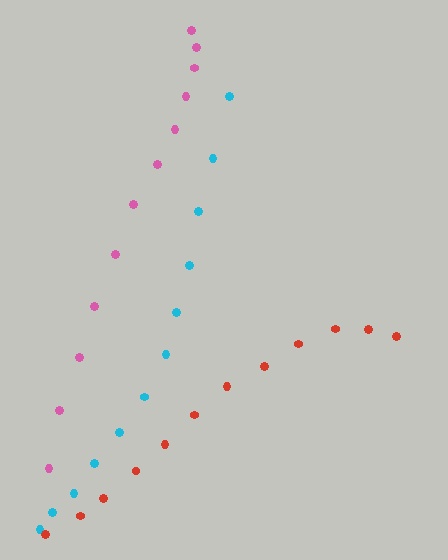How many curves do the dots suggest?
There are 3 distinct paths.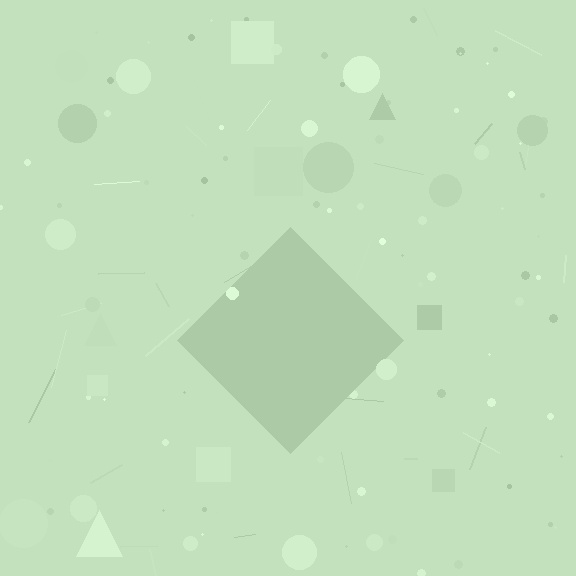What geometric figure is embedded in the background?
A diamond is embedded in the background.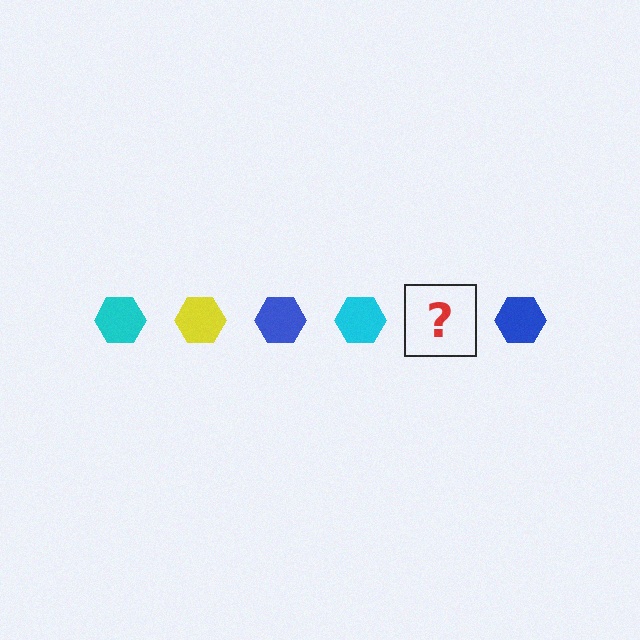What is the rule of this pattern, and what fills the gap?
The rule is that the pattern cycles through cyan, yellow, blue hexagons. The gap should be filled with a yellow hexagon.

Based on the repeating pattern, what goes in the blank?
The blank should be a yellow hexagon.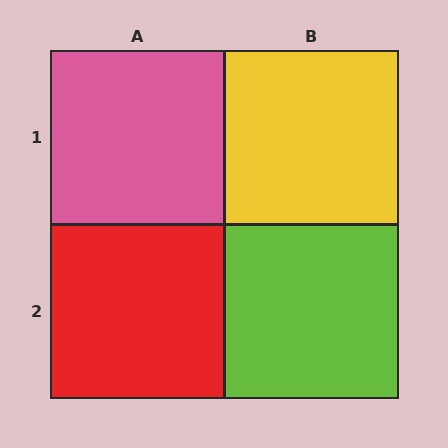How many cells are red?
1 cell is red.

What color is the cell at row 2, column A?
Red.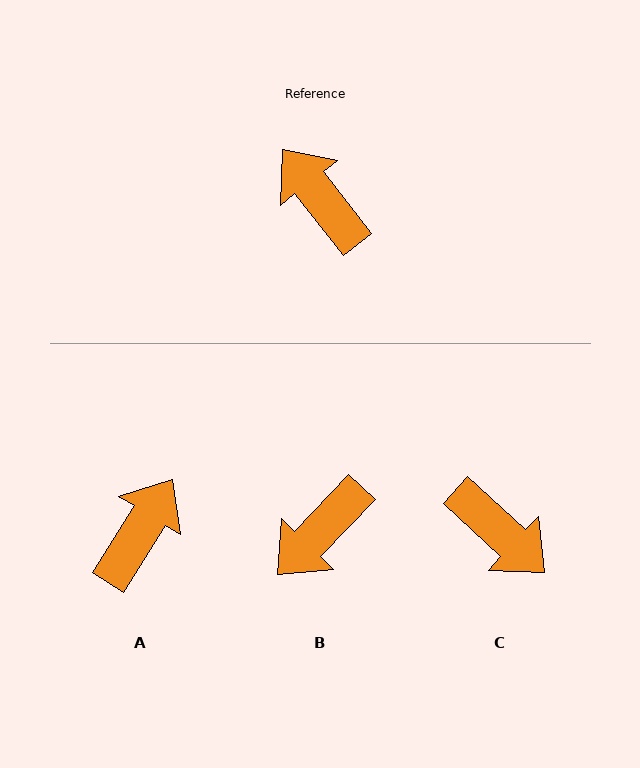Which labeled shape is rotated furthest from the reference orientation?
C, about 171 degrees away.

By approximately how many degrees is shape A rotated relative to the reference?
Approximately 70 degrees clockwise.